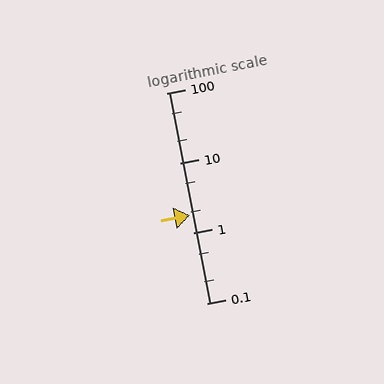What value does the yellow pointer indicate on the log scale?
The pointer indicates approximately 1.8.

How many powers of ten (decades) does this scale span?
The scale spans 3 decades, from 0.1 to 100.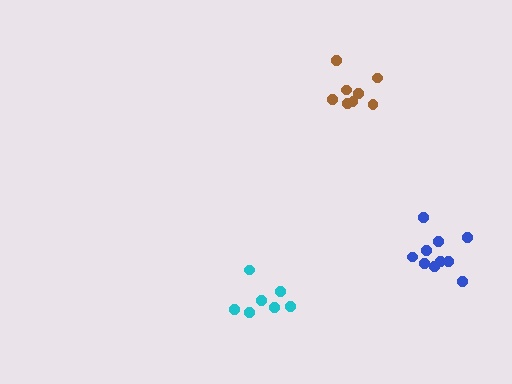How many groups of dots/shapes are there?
There are 3 groups.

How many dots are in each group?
Group 1: 8 dots, Group 2: 7 dots, Group 3: 10 dots (25 total).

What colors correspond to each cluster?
The clusters are colored: brown, cyan, blue.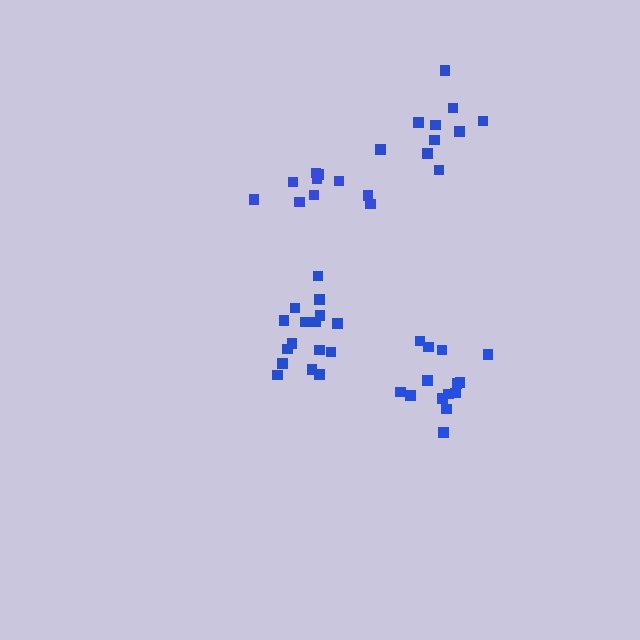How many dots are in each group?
Group 1: 14 dots, Group 2: 10 dots, Group 3: 16 dots, Group 4: 10 dots (50 total).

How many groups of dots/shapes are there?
There are 4 groups.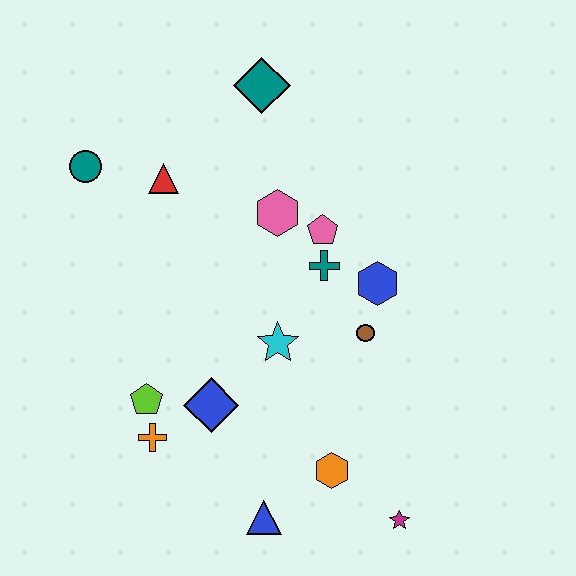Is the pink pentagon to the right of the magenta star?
No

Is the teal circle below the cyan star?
No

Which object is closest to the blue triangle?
The orange hexagon is closest to the blue triangle.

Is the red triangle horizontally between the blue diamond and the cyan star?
No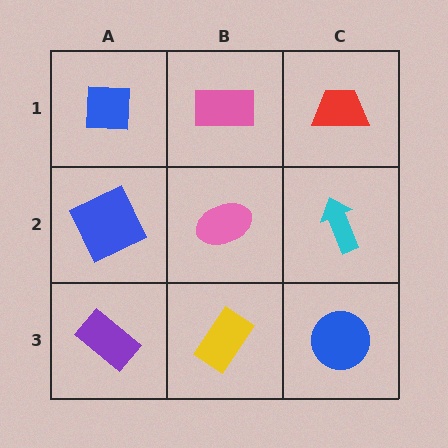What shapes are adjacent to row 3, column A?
A blue square (row 2, column A), a yellow rectangle (row 3, column B).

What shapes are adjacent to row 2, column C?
A red trapezoid (row 1, column C), a blue circle (row 3, column C), a pink ellipse (row 2, column B).